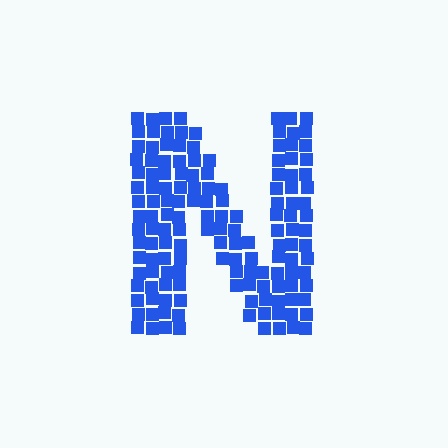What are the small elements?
The small elements are squares.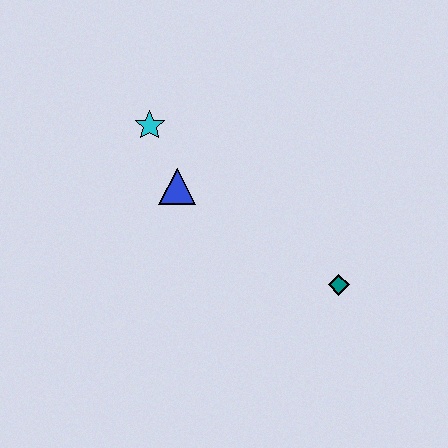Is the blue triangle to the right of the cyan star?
Yes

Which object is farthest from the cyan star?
The teal diamond is farthest from the cyan star.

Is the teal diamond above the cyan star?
No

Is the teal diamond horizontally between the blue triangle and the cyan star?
No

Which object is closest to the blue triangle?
The cyan star is closest to the blue triangle.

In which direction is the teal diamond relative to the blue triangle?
The teal diamond is to the right of the blue triangle.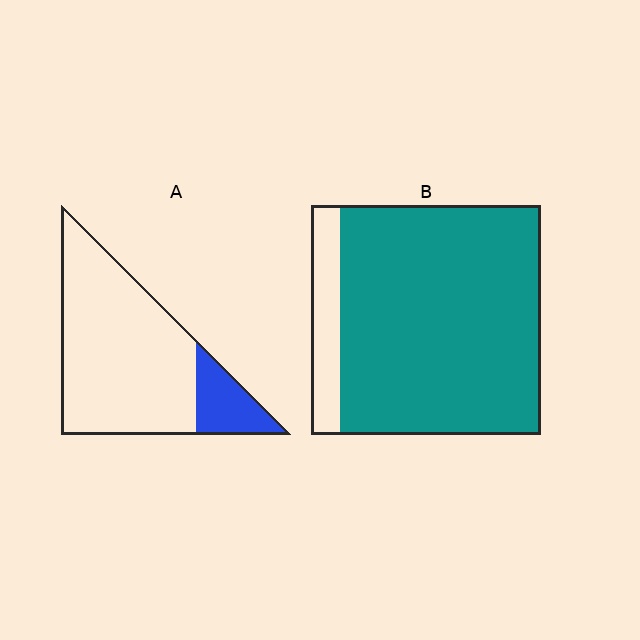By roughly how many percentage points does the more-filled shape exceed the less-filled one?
By roughly 70 percentage points (B over A).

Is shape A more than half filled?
No.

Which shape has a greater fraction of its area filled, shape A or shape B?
Shape B.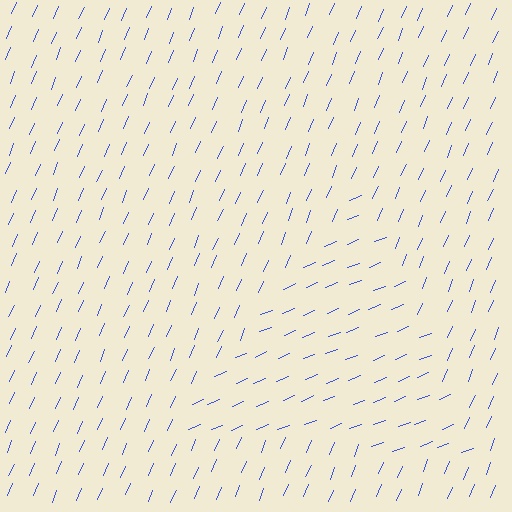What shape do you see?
I see a triangle.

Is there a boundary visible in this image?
Yes, there is a texture boundary formed by a change in line orientation.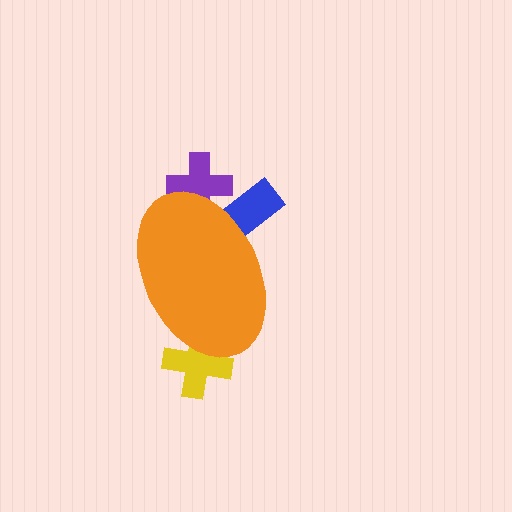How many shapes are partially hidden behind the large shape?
3 shapes are partially hidden.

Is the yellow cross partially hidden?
Yes, the yellow cross is partially hidden behind the orange ellipse.